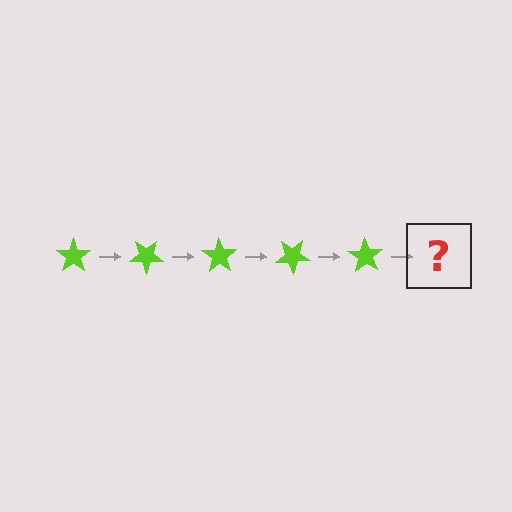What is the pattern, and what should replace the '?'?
The pattern is that the star rotates 35 degrees each step. The '?' should be a lime star rotated 175 degrees.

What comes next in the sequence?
The next element should be a lime star rotated 175 degrees.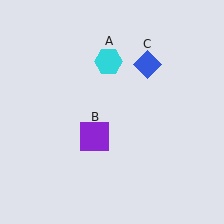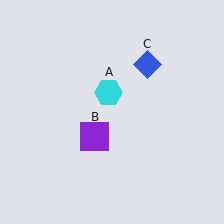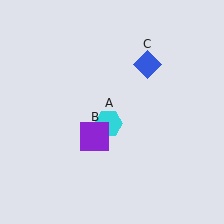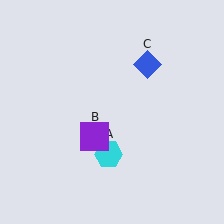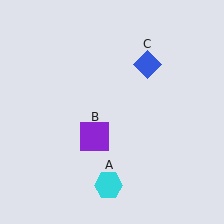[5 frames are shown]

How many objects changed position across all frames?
1 object changed position: cyan hexagon (object A).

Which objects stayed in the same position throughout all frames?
Purple square (object B) and blue diamond (object C) remained stationary.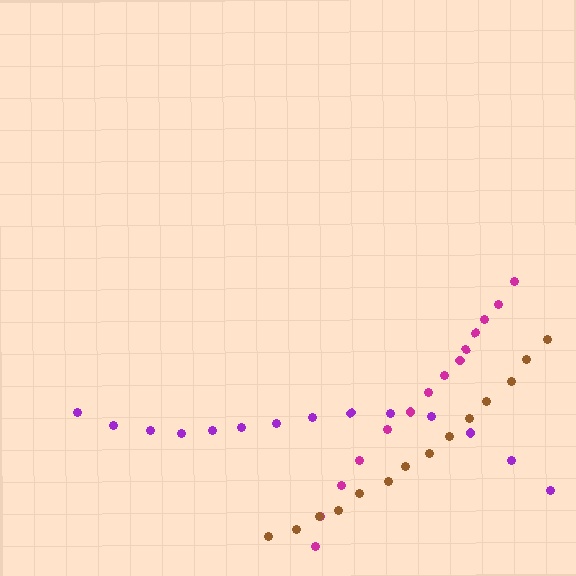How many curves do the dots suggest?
There are 3 distinct paths.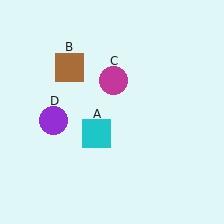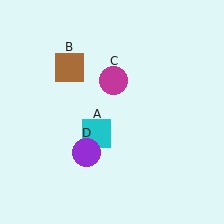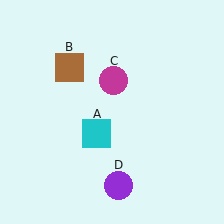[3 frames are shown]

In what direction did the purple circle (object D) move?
The purple circle (object D) moved down and to the right.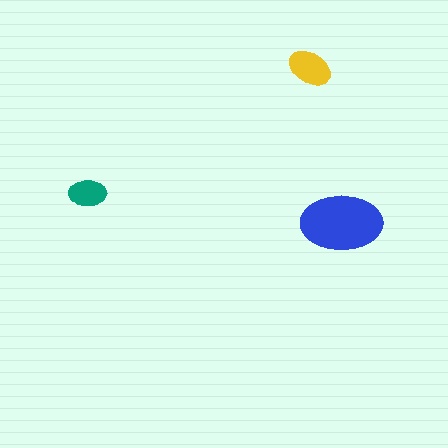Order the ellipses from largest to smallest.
the blue one, the yellow one, the teal one.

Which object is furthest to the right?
The blue ellipse is rightmost.